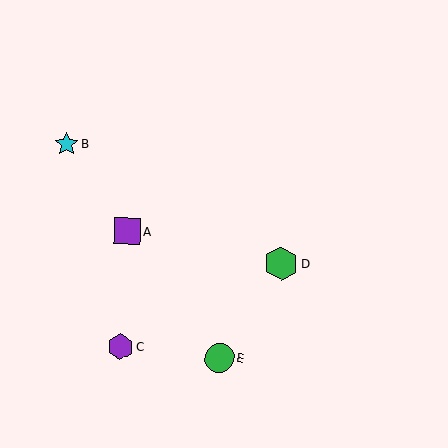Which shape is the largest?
The green hexagon (labeled D) is the largest.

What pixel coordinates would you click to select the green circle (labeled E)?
Click at (219, 358) to select the green circle E.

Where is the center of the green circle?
The center of the green circle is at (219, 358).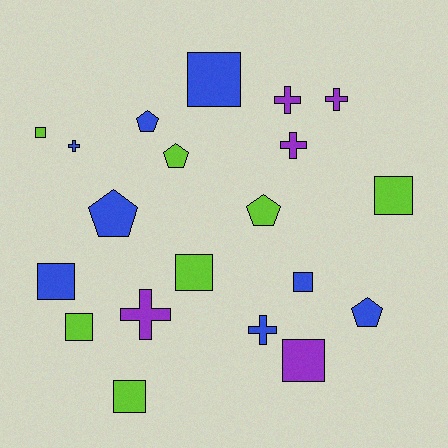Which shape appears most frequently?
Square, with 9 objects.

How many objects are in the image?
There are 20 objects.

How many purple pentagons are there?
There are no purple pentagons.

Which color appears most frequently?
Blue, with 8 objects.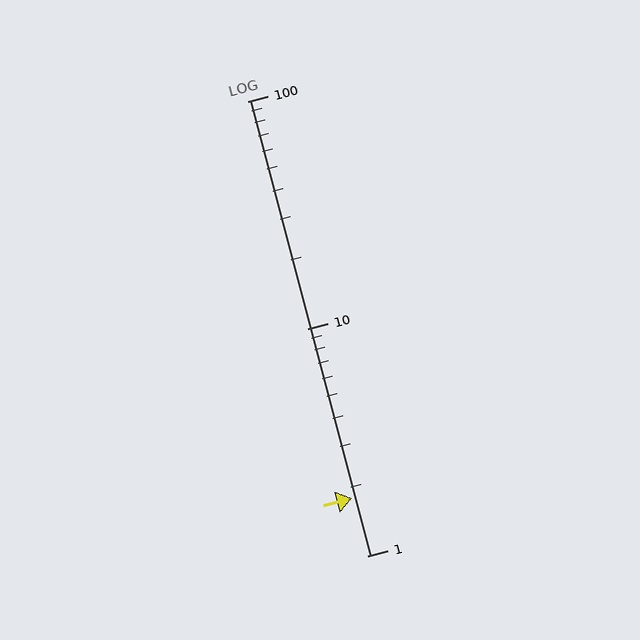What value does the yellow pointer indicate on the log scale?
The pointer indicates approximately 1.8.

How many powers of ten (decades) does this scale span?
The scale spans 2 decades, from 1 to 100.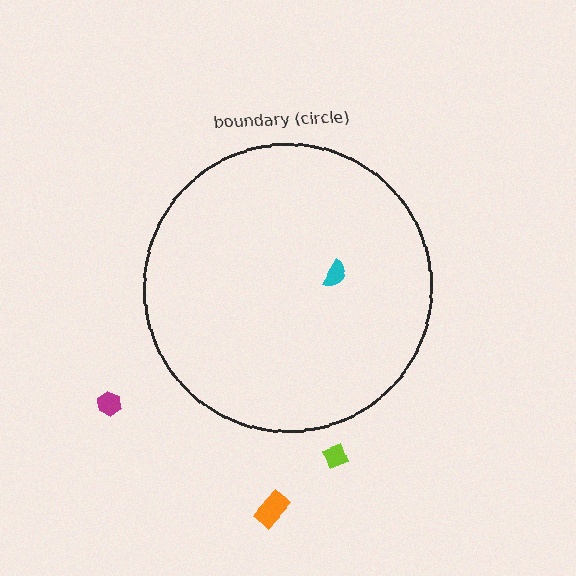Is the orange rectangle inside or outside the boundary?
Outside.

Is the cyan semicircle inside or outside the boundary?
Inside.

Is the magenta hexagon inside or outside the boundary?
Outside.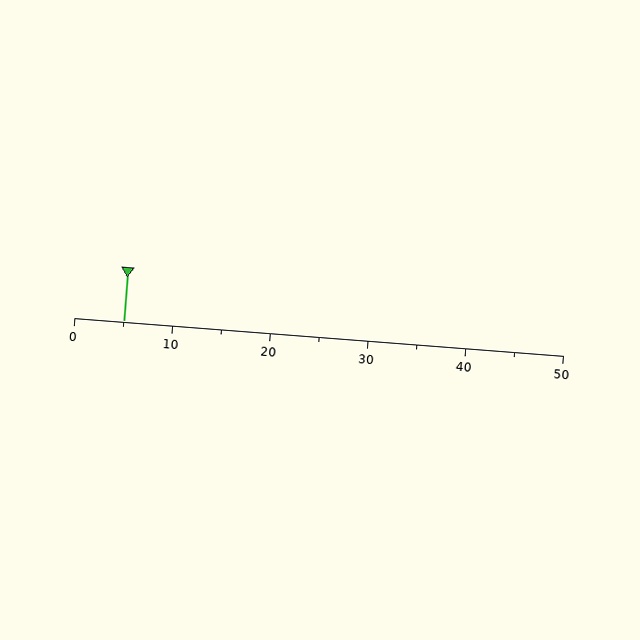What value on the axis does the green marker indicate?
The marker indicates approximately 5.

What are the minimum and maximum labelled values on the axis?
The axis runs from 0 to 50.